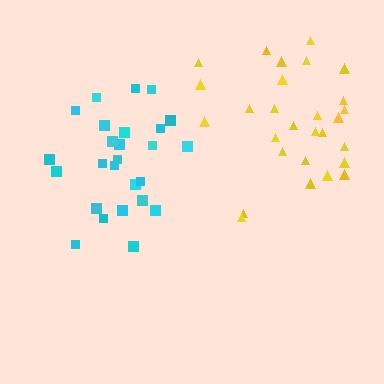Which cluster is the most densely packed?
Cyan.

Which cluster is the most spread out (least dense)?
Yellow.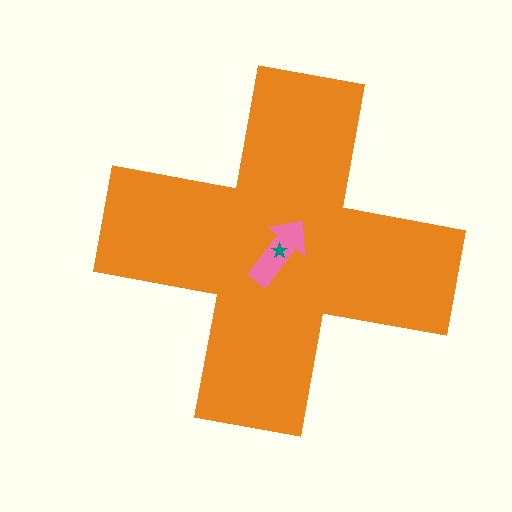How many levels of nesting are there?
3.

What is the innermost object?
The teal star.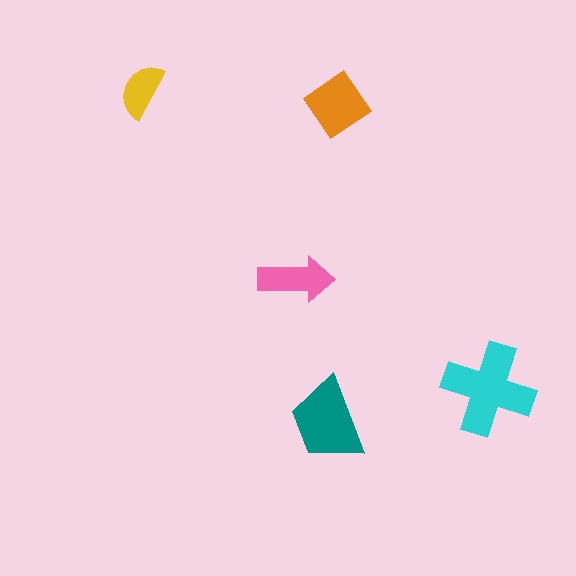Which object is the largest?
The cyan cross.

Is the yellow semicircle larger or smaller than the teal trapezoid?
Smaller.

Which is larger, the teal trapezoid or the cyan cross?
The cyan cross.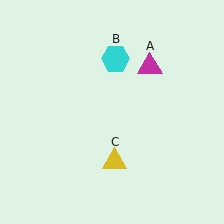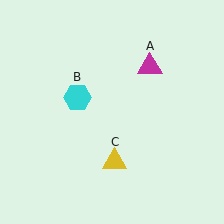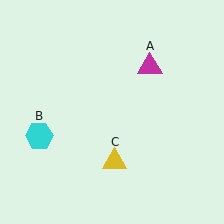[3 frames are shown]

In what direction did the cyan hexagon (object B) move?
The cyan hexagon (object B) moved down and to the left.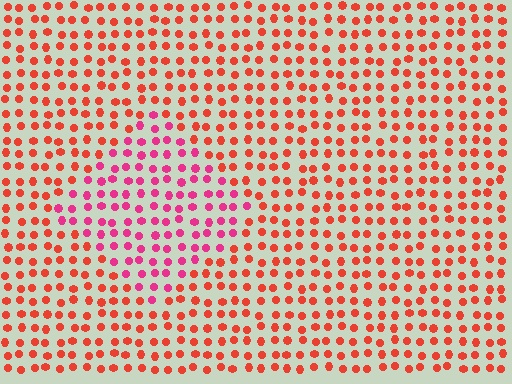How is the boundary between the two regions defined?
The boundary is defined purely by a slight shift in hue (about 35 degrees). Spacing, size, and orientation are identical on both sides.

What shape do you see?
I see a diamond.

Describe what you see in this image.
The image is filled with small red elements in a uniform arrangement. A diamond-shaped region is visible where the elements are tinted to a slightly different hue, forming a subtle color boundary.